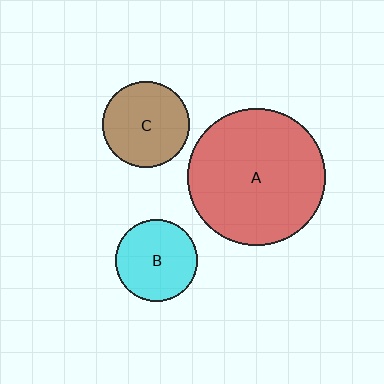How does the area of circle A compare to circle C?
Approximately 2.5 times.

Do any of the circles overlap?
No, none of the circles overlap.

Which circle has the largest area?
Circle A (red).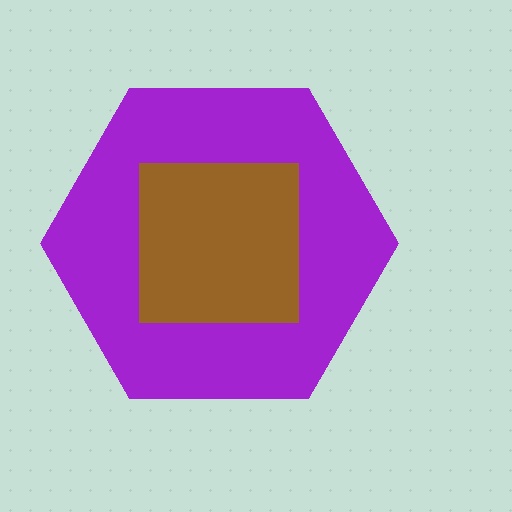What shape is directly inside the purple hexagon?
The brown square.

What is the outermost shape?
The purple hexagon.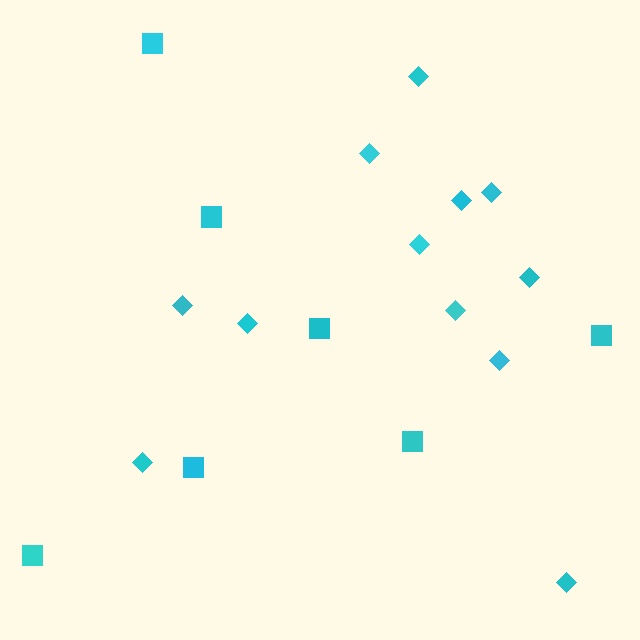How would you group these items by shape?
There are 2 groups: one group of diamonds (12) and one group of squares (7).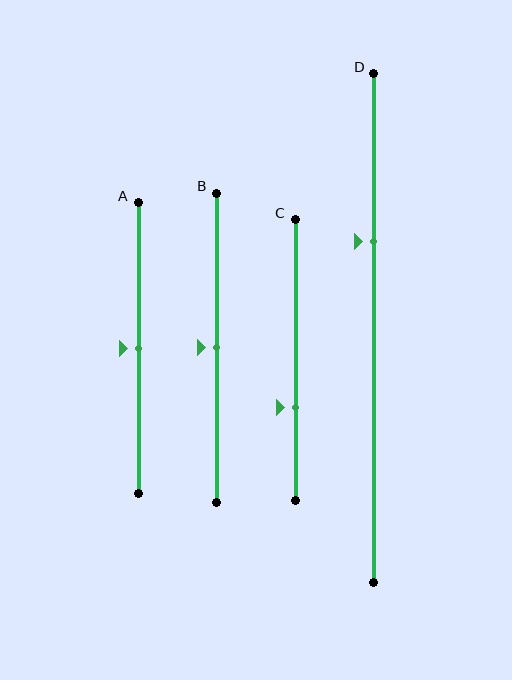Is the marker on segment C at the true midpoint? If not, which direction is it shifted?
No, the marker on segment C is shifted downward by about 17% of the segment length.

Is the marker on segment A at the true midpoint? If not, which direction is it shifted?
Yes, the marker on segment A is at the true midpoint.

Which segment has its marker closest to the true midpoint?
Segment A has its marker closest to the true midpoint.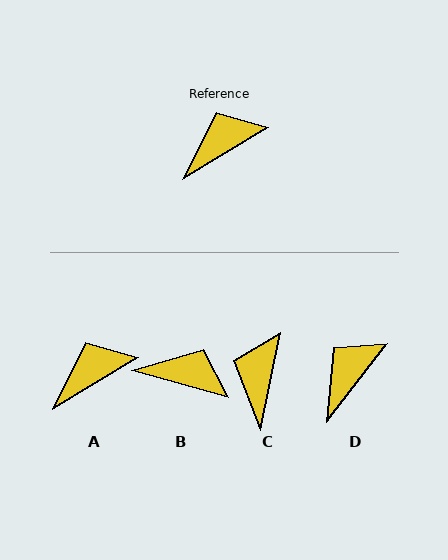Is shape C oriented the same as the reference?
No, it is off by about 47 degrees.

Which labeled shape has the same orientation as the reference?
A.